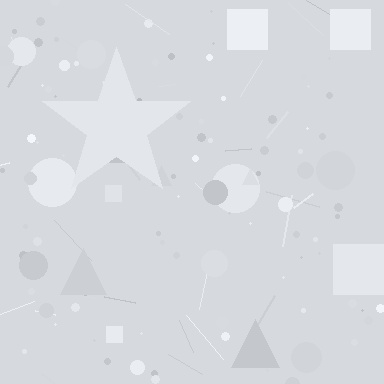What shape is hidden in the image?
A star is hidden in the image.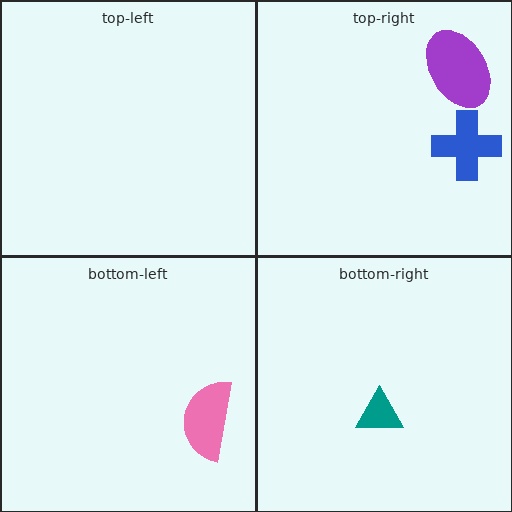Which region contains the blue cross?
The top-right region.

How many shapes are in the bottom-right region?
1.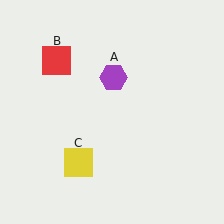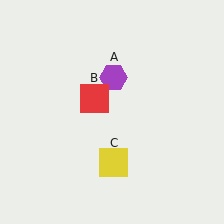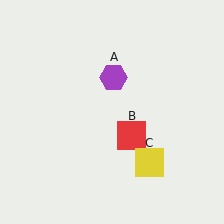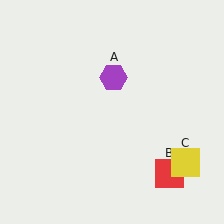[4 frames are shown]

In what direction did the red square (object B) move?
The red square (object B) moved down and to the right.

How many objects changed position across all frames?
2 objects changed position: red square (object B), yellow square (object C).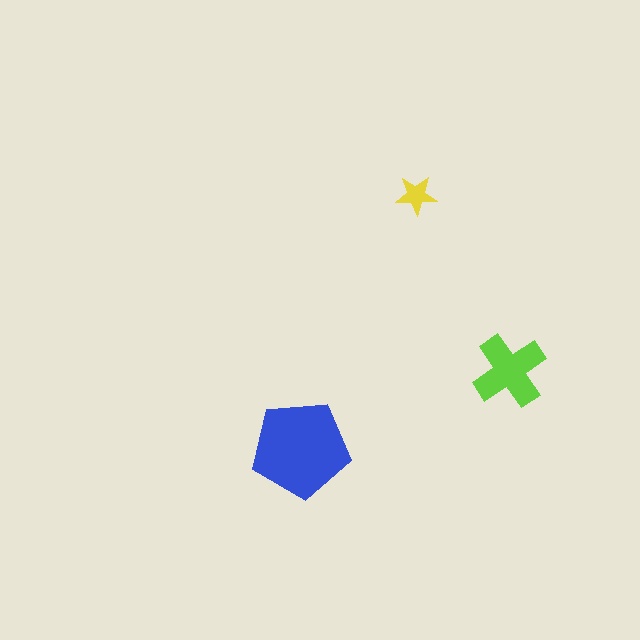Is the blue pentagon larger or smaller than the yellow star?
Larger.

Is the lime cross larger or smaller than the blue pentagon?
Smaller.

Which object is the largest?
The blue pentagon.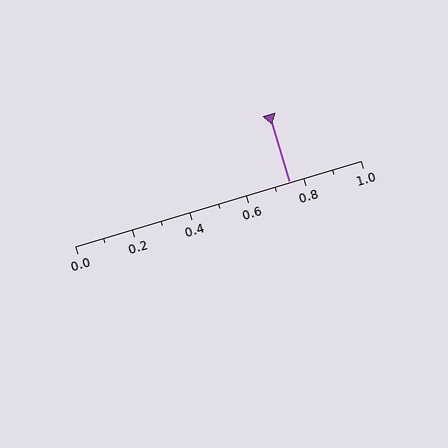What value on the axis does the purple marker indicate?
The marker indicates approximately 0.75.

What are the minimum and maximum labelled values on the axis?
The axis runs from 0.0 to 1.0.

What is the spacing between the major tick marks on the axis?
The major ticks are spaced 0.2 apart.